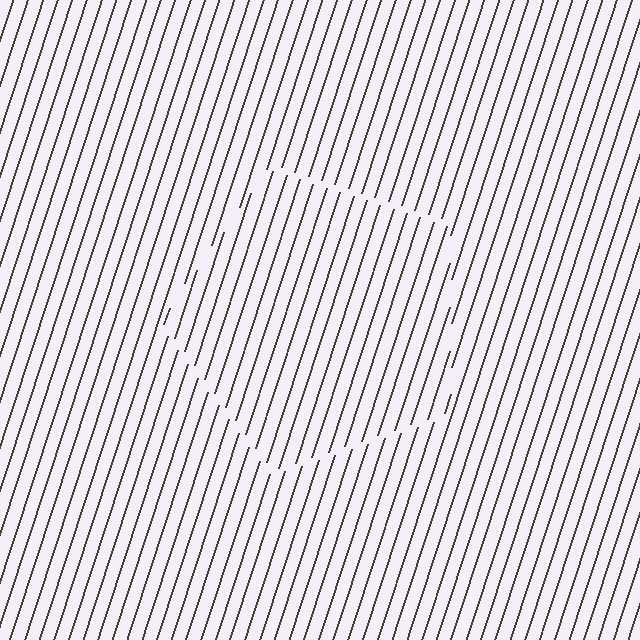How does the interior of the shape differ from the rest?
The interior of the shape contains the same grating, shifted by half a period — the contour is defined by the phase discontinuity where line-ends from the inner and outer gratings abut.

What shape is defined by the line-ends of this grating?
An illusory pentagon. The interior of the shape contains the same grating, shifted by half a period — the contour is defined by the phase discontinuity where line-ends from the inner and outer gratings abut.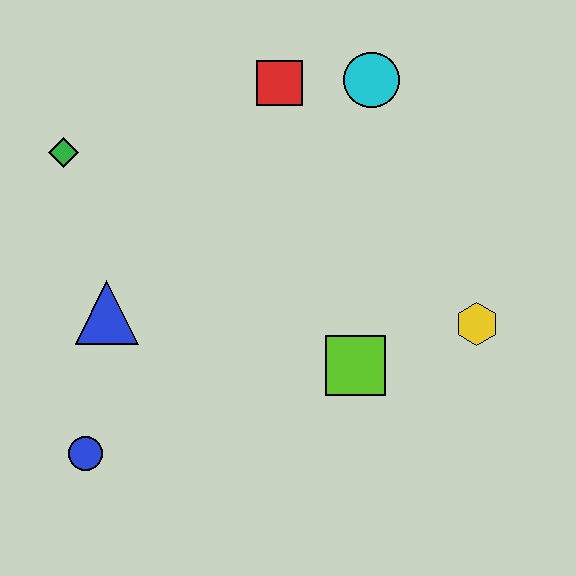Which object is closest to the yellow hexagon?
The lime square is closest to the yellow hexagon.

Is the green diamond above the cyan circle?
No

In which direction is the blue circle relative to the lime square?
The blue circle is to the left of the lime square.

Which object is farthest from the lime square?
The green diamond is farthest from the lime square.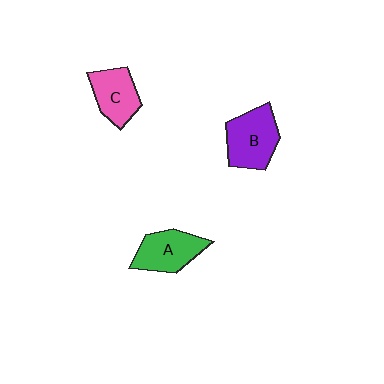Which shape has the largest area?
Shape B (purple).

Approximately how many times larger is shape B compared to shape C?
Approximately 1.2 times.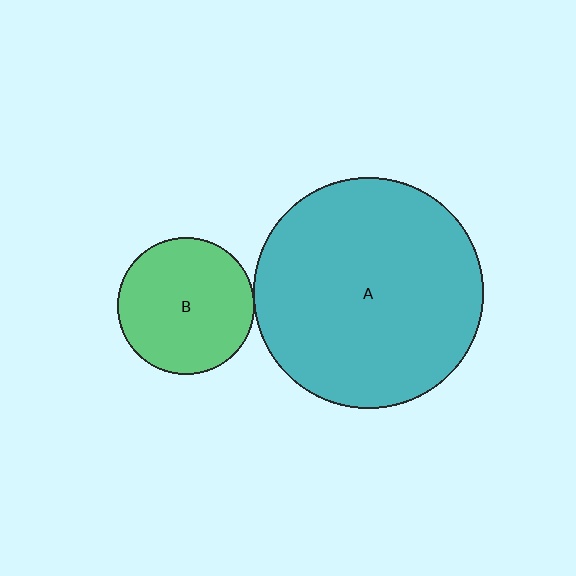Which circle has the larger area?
Circle A (teal).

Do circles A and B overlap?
Yes.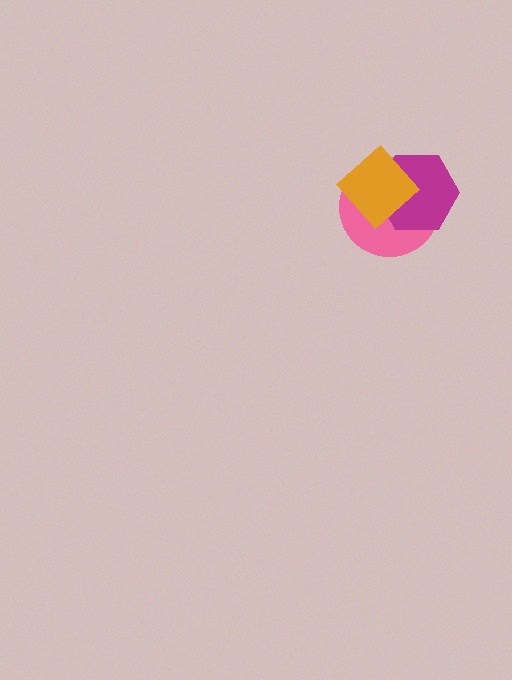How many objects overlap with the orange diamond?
2 objects overlap with the orange diamond.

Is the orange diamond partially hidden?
No, no other shape covers it.